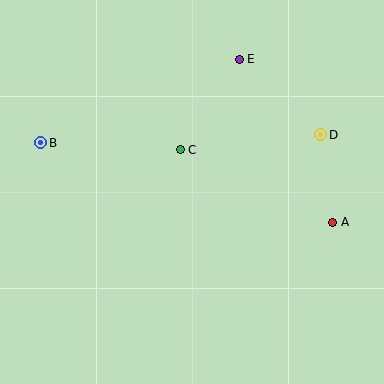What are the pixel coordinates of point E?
Point E is at (239, 59).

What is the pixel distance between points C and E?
The distance between C and E is 108 pixels.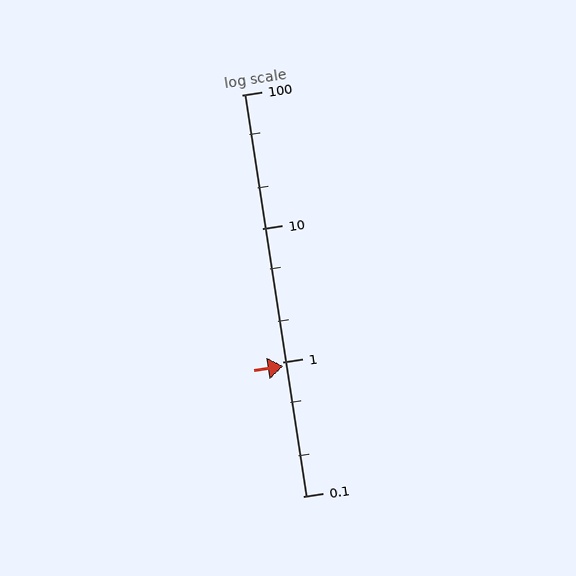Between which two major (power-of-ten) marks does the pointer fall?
The pointer is between 0.1 and 1.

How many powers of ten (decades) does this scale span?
The scale spans 3 decades, from 0.1 to 100.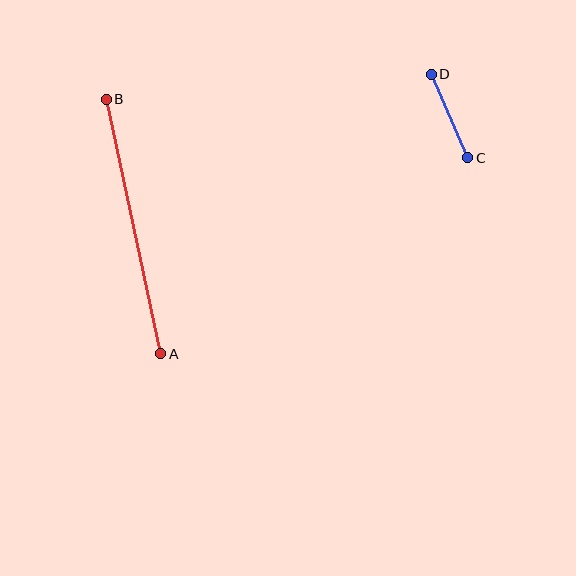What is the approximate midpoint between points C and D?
The midpoint is at approximately (450, 116) pixels.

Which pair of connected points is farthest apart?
Points A and B are farthest apart.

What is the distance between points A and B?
The distance is approximately 260 pixels.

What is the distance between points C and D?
The distance is approximately 91 pixels.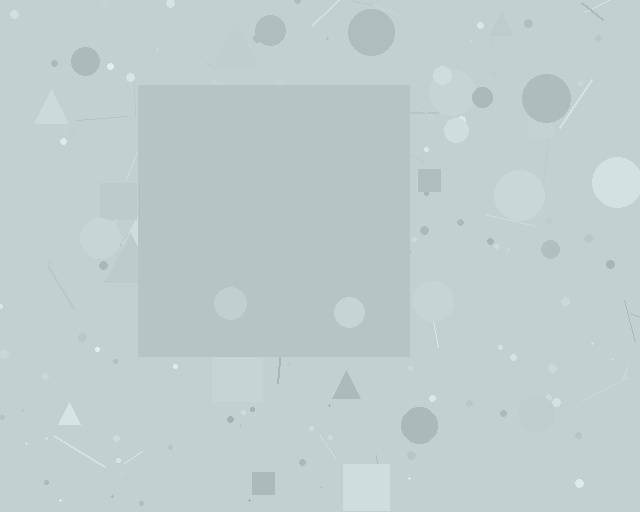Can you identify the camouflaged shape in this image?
The camouflaged shape is a square.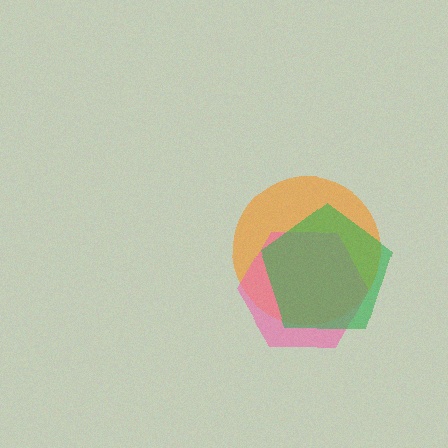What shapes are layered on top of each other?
The layered shapes are: an orange circle, a pink hexagon, a green pentagon.